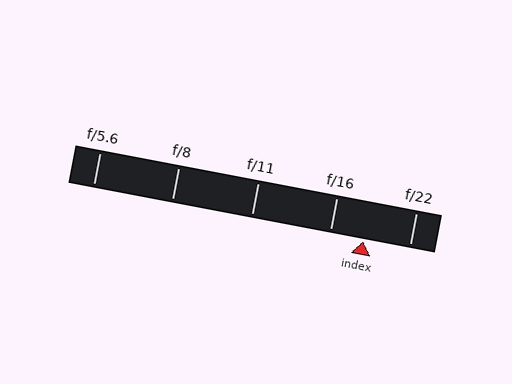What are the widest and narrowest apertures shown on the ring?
The widest aperture shown is f/5.6 and the narrowest is f/22.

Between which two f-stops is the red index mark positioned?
The index mark is between f/16 and f/22.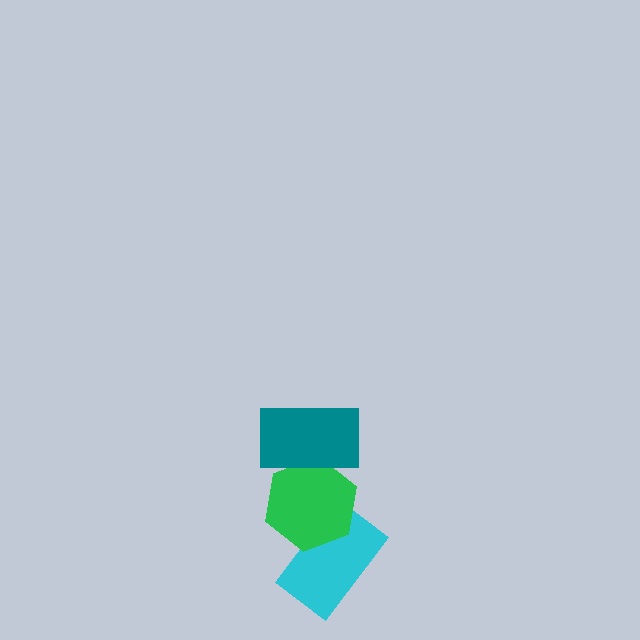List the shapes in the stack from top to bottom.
From top to bottom: the teal rectangle, the green hexagon, the cyan rectangle.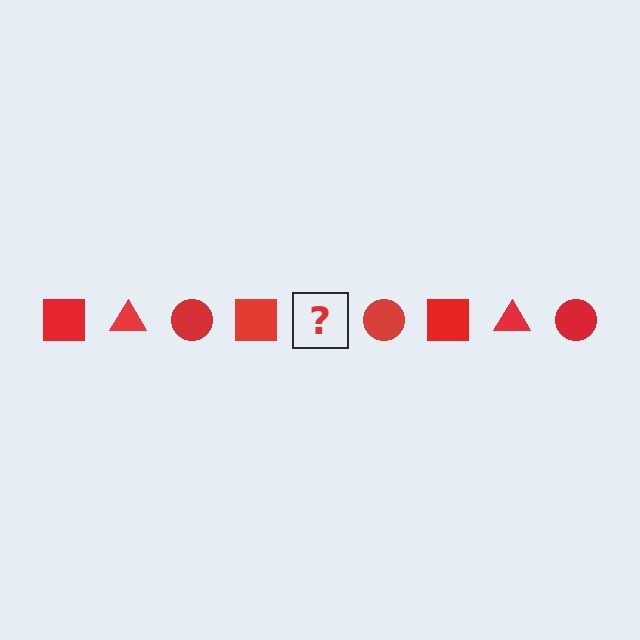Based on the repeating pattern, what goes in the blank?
The blank should be a red triangle.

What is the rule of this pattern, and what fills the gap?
The rule is that the pattern cycles through square, triangle, circle shapes in red. The gap should be filled with a red triangle.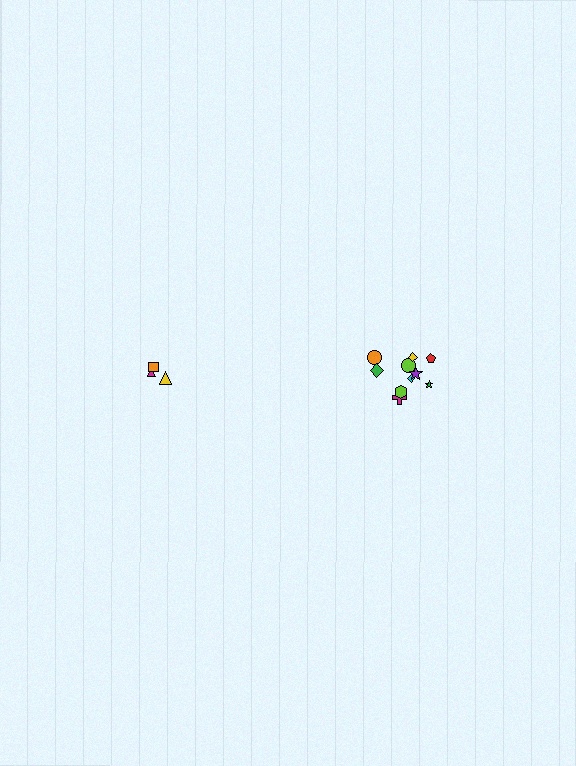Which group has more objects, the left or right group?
The right group.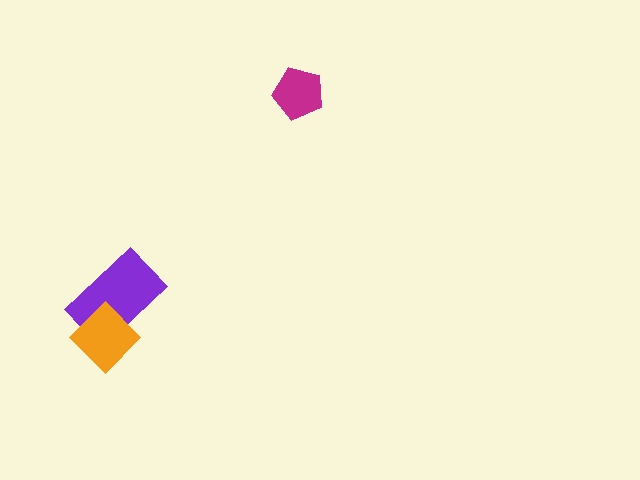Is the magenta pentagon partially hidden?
No, no other shape covers it.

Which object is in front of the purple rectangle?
The orange diamond is in front of the purple rectangle.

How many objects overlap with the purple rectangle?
1 object overlaps with the purple rectangle.